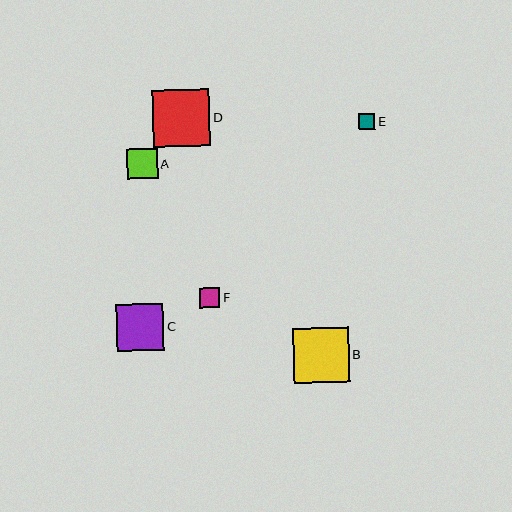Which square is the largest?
Square D is the largest with a size of approximately 57 pixels.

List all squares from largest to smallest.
From largest to smallest: D, B, C, A, F, E.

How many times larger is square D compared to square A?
Square D is approximately 1.9 times the size of square A.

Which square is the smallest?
Square E is the smallest with a size of approximately 16 pixels.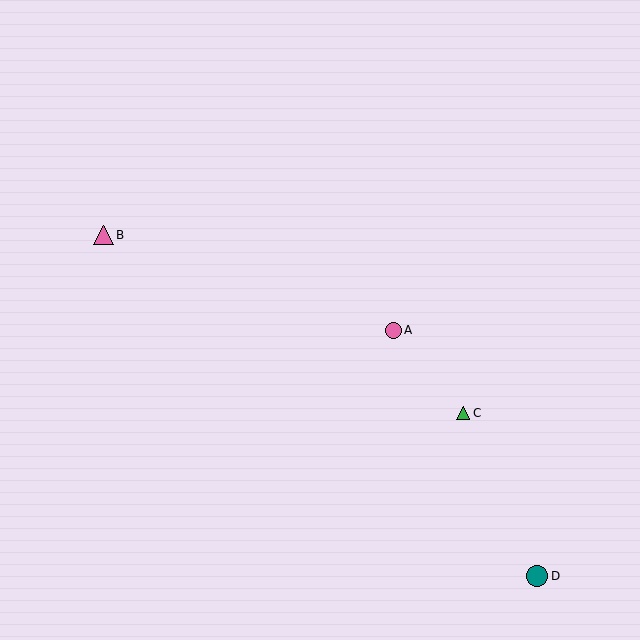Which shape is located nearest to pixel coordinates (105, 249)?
The pink triangle (labeled B) at (104, 235) is nearest to that location.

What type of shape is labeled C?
Shape C is a green triangle.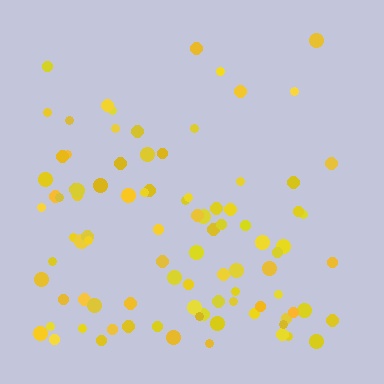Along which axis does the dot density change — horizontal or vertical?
Vertical.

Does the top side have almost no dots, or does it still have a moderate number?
Still a moderate number, just noticeably fewer than the bottom.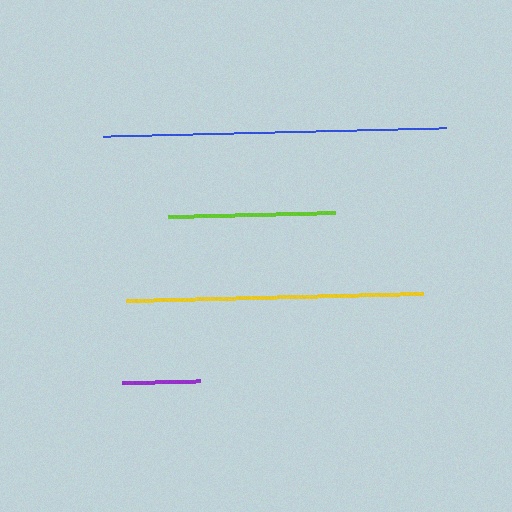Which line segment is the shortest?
The purple line is the shortest at approximately 78 pixels.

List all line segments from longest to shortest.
From longest to shortest: blue, yellow, lime, purple.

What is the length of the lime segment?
The lime segment is approximately 167 pixels long.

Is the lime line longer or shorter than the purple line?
The lime line is longer than the purple line.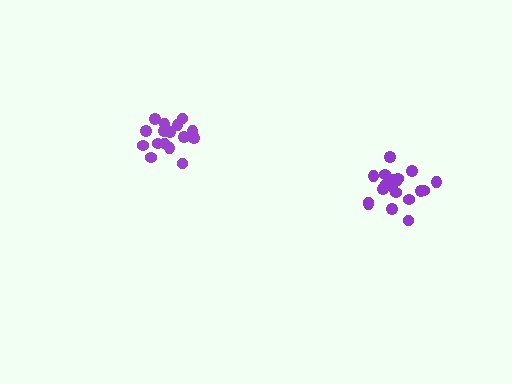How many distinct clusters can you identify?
There are 2 distinct clusters.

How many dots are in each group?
Group 1: 19 dots, Group 2: 16 dots (35 total).